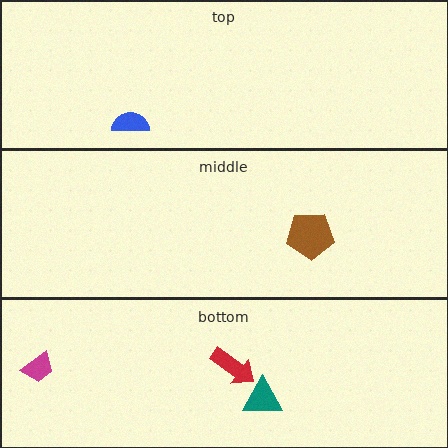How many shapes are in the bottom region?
3.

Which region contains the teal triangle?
The bottom region.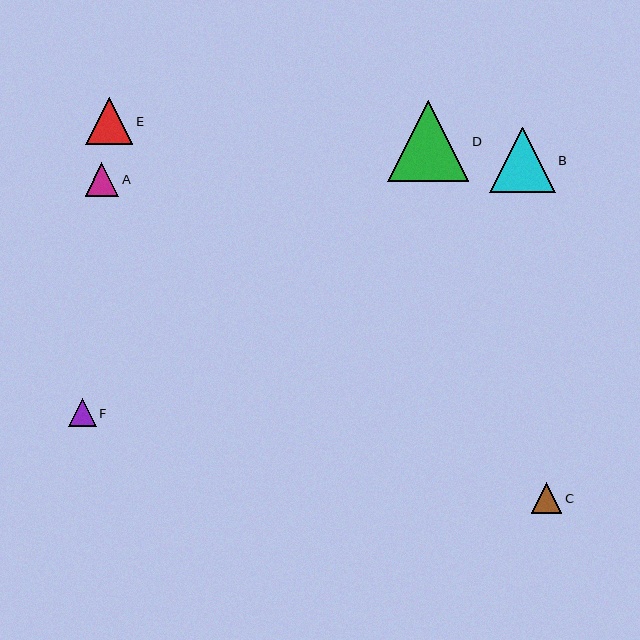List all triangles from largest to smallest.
From largest to smallest: D, B, E, A, C, F.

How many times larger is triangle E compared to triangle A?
Triangle E is approximately 1.4 times the size of triangle A.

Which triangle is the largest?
Triangle D is the largest with a size of approximately 81 pixels.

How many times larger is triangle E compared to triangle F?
Triangle E is approximately 1.7 times the size of triangle F.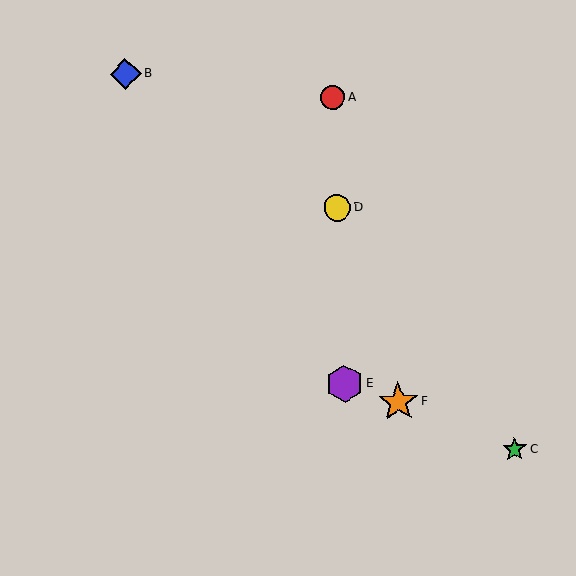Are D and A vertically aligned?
Yes, both are at x≈337.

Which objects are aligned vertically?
Objects A, D, E are aligned vertically.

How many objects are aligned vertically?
3 objects (A, D, E) are aligned vertically.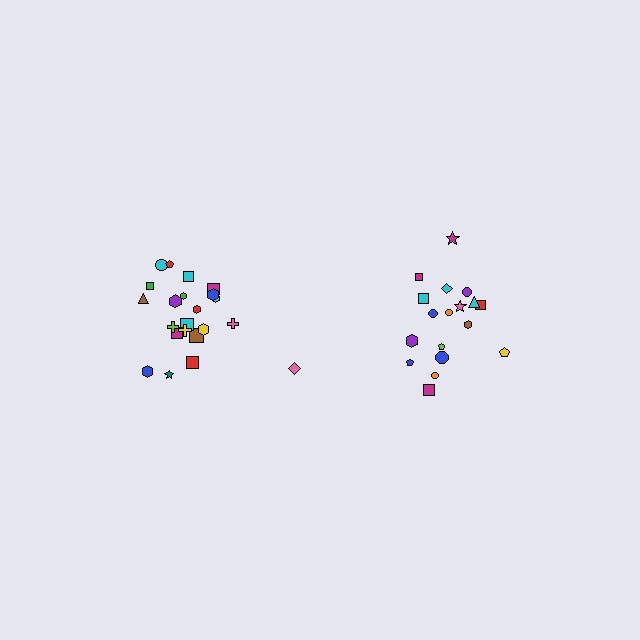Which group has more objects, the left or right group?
The left group.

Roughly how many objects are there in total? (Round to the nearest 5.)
Roughly 40 objects in total.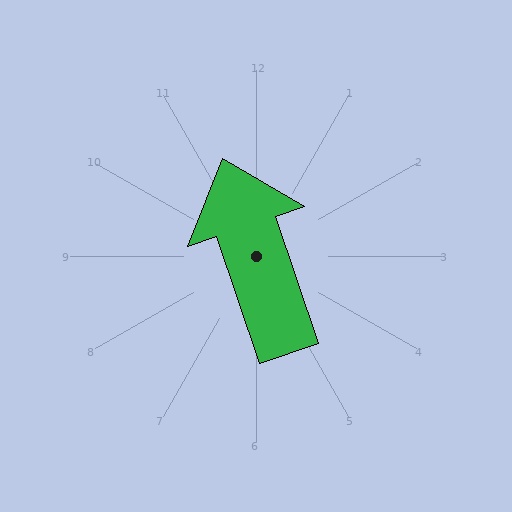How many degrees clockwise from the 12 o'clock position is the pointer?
Approximately 341 degrees.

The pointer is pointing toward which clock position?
Roughly 11 o'clock.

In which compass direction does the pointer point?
North.